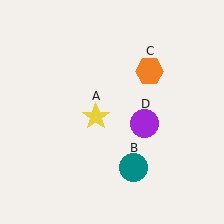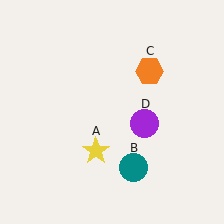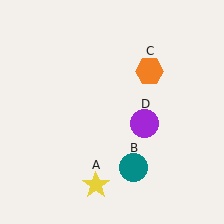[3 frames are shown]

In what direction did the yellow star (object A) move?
The yellow star (object A) moved down.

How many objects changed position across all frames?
1 object changed position: yellow star (object A).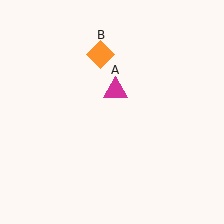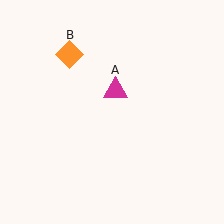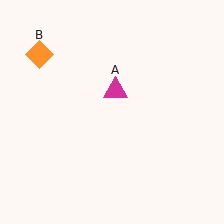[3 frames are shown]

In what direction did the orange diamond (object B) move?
The orange diamond (object B) moved left.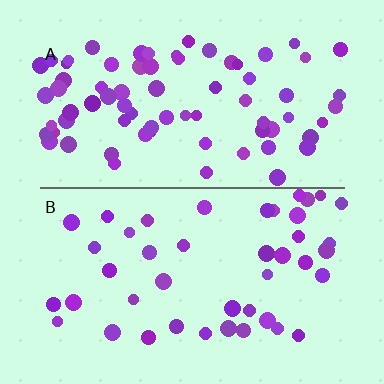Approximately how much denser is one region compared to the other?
Approximately 1.7× — region A over region B.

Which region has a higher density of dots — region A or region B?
A (the top).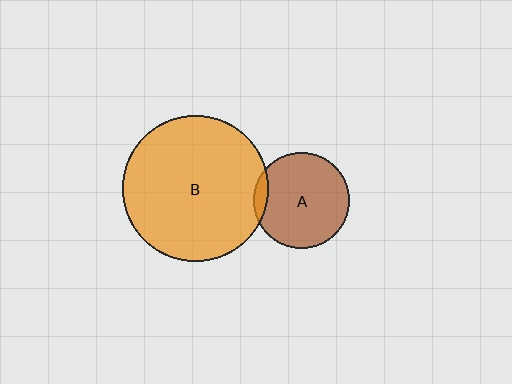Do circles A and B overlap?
Yes.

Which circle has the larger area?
Circle B (orange).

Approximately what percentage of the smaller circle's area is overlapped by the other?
Approximately 5%.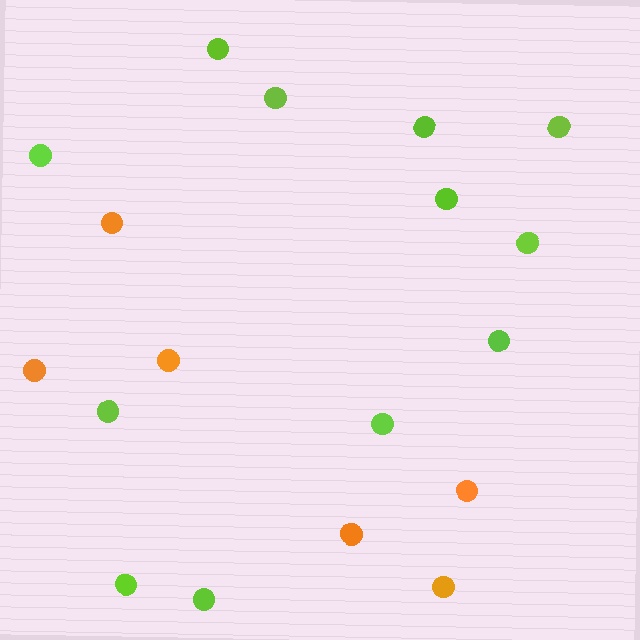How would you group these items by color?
There are 2 groups: one group of lime circles (12) and one group of orange circles (6).